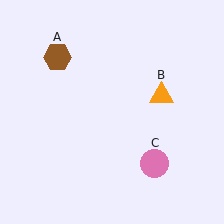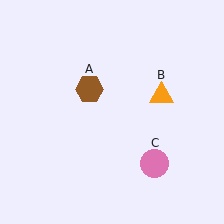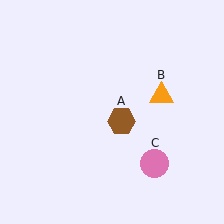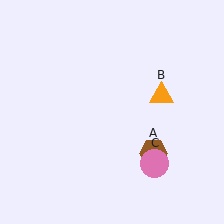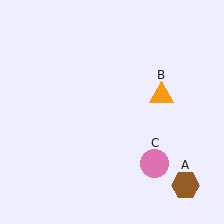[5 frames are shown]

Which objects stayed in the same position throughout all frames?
Orange triangle (object B) and pink circle (object C) remained stationary.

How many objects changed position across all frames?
1 object changed position: brown hexagon (object A).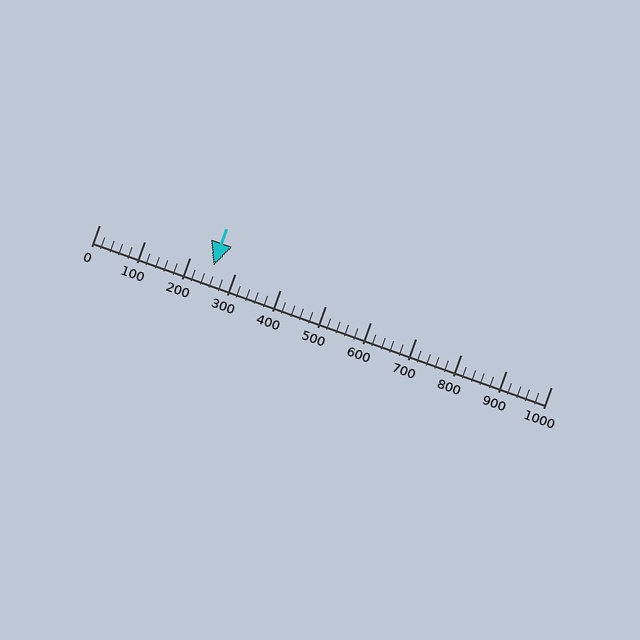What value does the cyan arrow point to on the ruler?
The cyan arrow points to approximately 254.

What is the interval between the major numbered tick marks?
The major tick marks are spaced 100 units apart.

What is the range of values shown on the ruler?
The ruler shows values from 0 to 1000.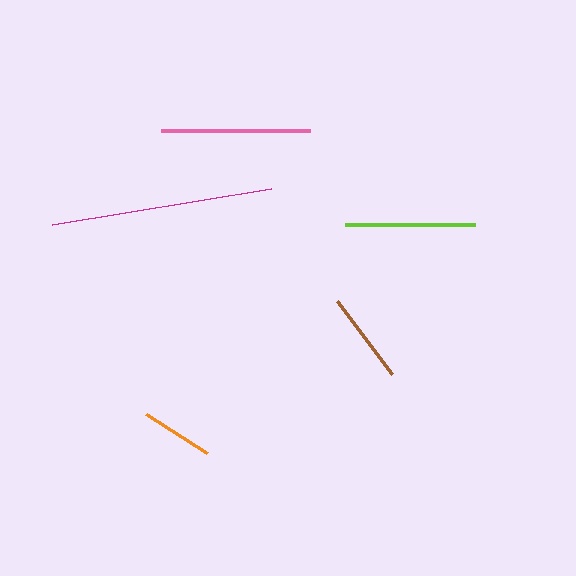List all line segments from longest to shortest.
From longest to shortest: magenta, pink, lime, brown, orange.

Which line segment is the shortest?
The orange line is the shortest at approximately 73 pixels.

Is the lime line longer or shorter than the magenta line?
The magenta line is longer than the lime line.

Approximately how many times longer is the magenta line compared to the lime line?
The magenta line is approximately 1.7 times the length of the lime line.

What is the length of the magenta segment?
The magenta segment is approximately 222 pixels long.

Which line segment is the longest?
The magenta line is the longest at approximately 222 pixels.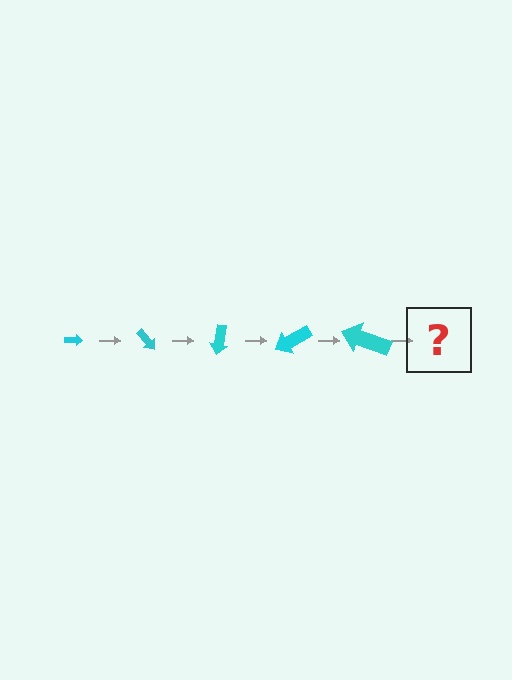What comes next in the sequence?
The next element should be an arrow, larger than the previous one and rotated 250 degrees from the start.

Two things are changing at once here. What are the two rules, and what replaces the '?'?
The two rules are that the arrow grows larger each step and it rotates 50 degrees each step. The '?' should be an arrow, larger than the previous one and rotated 250 degrees from the start.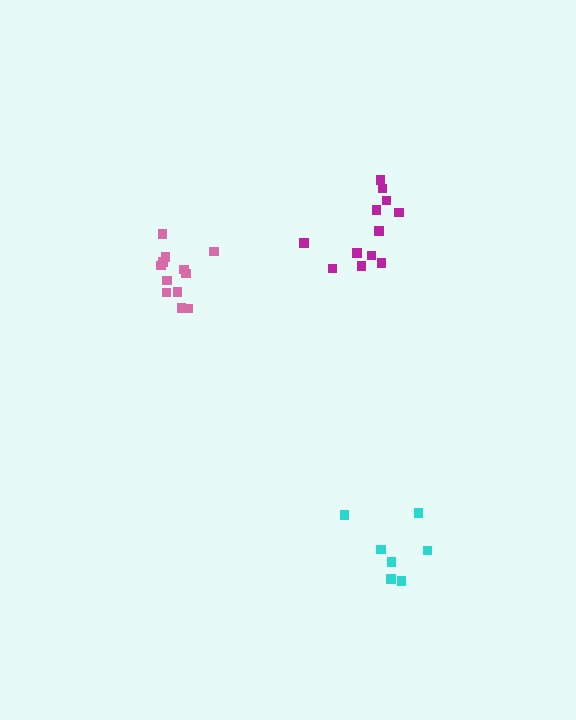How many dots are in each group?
Group 1: 12 dots, Group 2: 12 dots, Group 3: 7 dots (31 total).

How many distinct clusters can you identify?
There are 3 distinct clusters.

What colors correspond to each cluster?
The clusters are colored: magenta, pink, cyan.